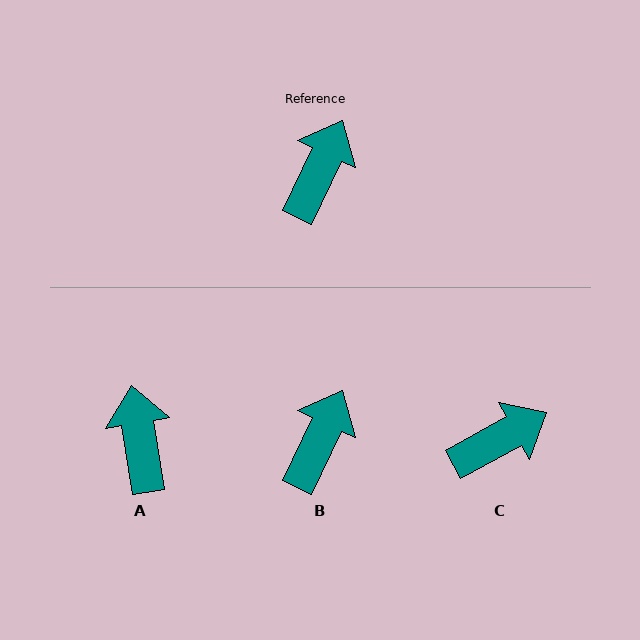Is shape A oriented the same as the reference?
No, it is off by about 34 degrees.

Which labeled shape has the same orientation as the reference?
B.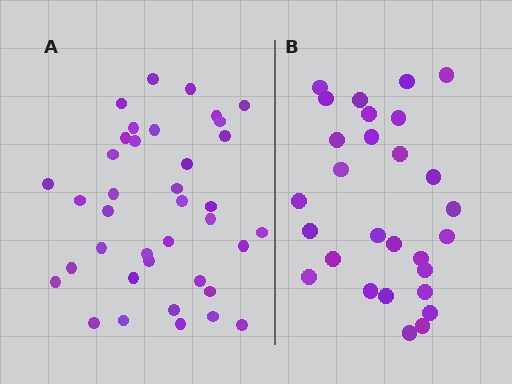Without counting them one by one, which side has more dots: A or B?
Region A (the left region) has more dots.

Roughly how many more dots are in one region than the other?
Region A has roughly 10 or so more dots than region B.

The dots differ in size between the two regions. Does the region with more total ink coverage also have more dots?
No. Region B has more total ink coverage because its dots are larger, but region A actually contains more individual dots. Total area can be misleading — the number of items is what matters here.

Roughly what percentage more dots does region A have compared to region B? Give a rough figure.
About 35% more.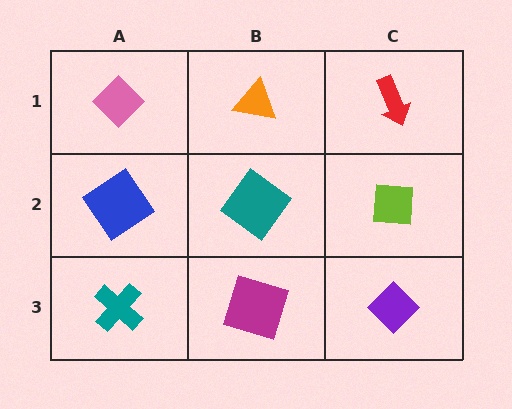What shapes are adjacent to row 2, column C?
A red arrow (row 1, column C), a purple diamond (row 3, column C), a teal diamond (row 2, column B).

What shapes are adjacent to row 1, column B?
A teal diamond (row 2, column B), a pink diamond (row 1, column A), a red arrow (row 1, column C).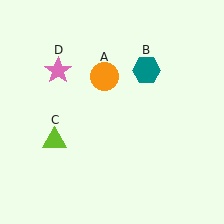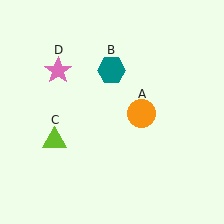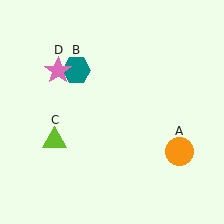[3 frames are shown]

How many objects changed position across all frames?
2 objects changed position: orange circle (object A), teal hexagon (object B).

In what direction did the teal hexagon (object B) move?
The teal hexagon (object B) moved left.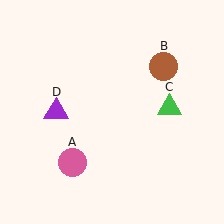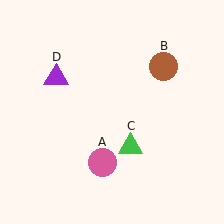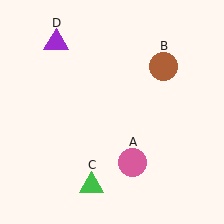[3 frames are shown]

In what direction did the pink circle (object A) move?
The pink circle (object A) moved right.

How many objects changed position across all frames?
3 objects changed position: pink circle (object A), green triangle (object C), purple triangle (object D).